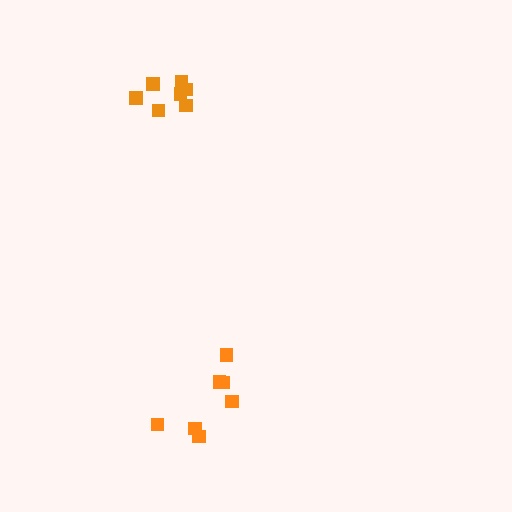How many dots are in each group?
Group 1: 7 dots, Group 2: 7 dots (14 total).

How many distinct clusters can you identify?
There are 2 distinct clusters.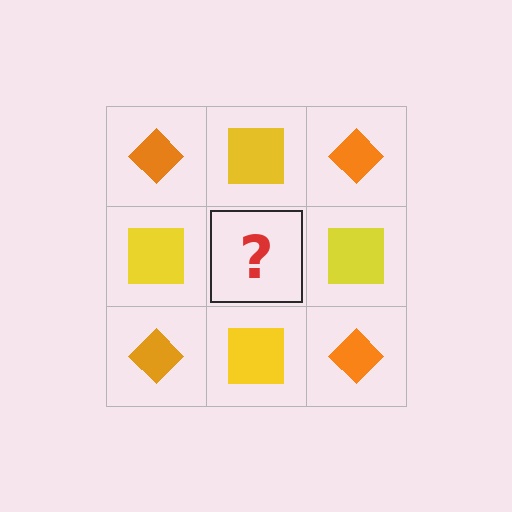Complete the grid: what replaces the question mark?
The question mark should be replaced with an orange diamond.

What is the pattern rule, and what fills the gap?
The rule is that it alternates orange diamond and yellow square in a checkerboard pattern. The gap should be filled with an orange diamond.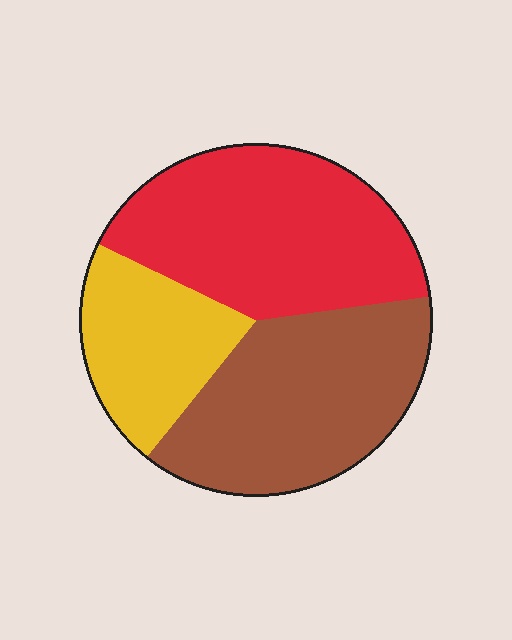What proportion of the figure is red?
Red takes up about two fifths (2/5) of the figure.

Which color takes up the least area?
Yellow, at roughly 20%.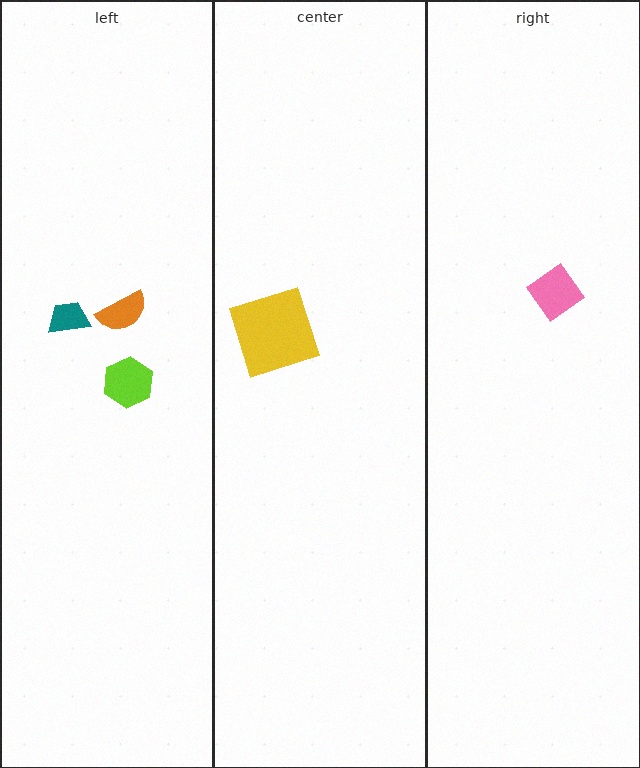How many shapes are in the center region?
1.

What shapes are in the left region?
The teal trapezoid, the orange semicircle, the lime hexagon.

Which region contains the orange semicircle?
The left region.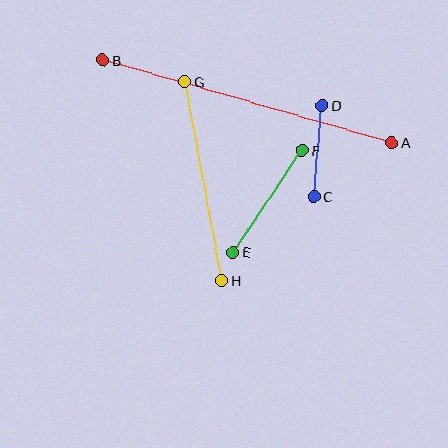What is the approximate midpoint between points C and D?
The midpoint is at approximately (318, 151) pixels.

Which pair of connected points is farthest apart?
Points A and B are farthest apart.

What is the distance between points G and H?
The distance is approximately 202 pixels.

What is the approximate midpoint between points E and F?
The midpoint is at approximately (268, 201) pixels.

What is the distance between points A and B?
The distance is approximately 300 pixels.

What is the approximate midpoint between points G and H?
The midpoint is at approximately (203, 181) pixels.